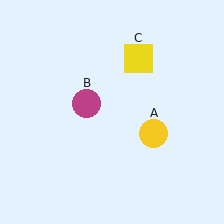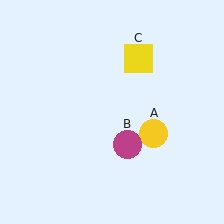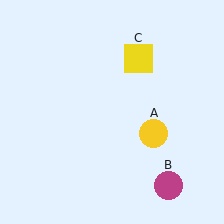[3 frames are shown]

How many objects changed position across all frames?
1 object changed position: magenta circle (object B).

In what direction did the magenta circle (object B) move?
The magenta circle (object B) moved down and to the right.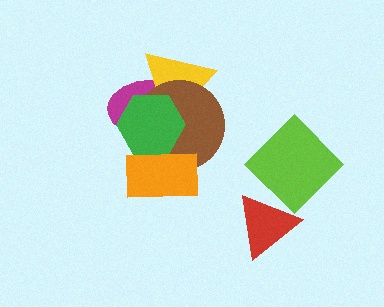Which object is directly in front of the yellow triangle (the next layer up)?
The brown circle is directly in front of the yellow triangle.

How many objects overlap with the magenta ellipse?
4 objects overlap with the magenta ellipse.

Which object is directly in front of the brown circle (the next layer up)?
The green hexagon is directly in front of the brown circle.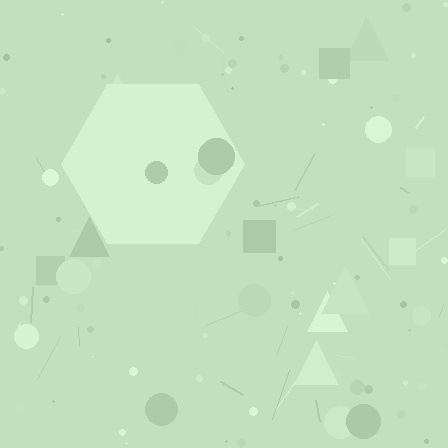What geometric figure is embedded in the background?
A hexagon is embedded in the background.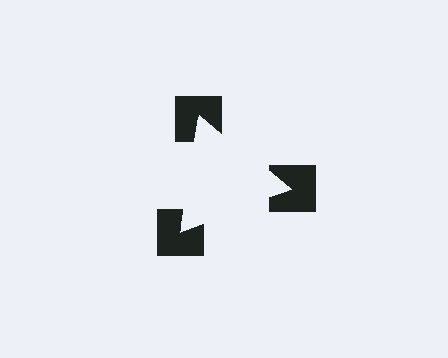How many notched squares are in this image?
There are 3 — one at each vertex of the illusory triangle.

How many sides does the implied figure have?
3 sides.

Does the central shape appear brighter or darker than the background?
It typically appears slightly brighter than the background, even though no actual brightness change is drawn.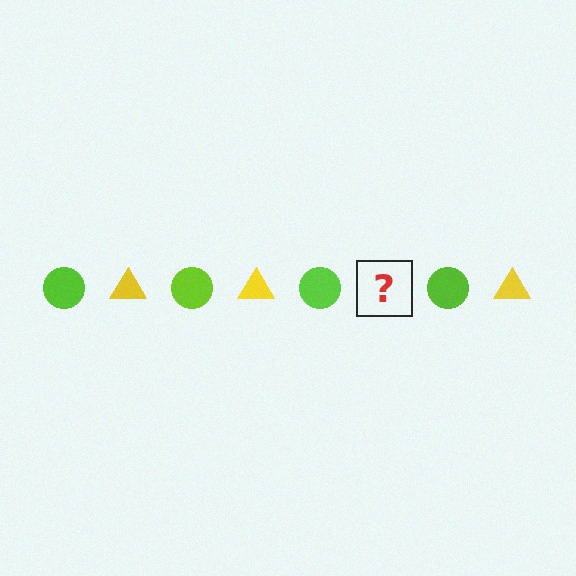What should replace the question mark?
The question mark should be replaced with a yellow triangle.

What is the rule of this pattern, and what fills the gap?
The rule is that the pattern alternates between lime circle and yellow triangle. The gap should be filled with a yellow triangle.